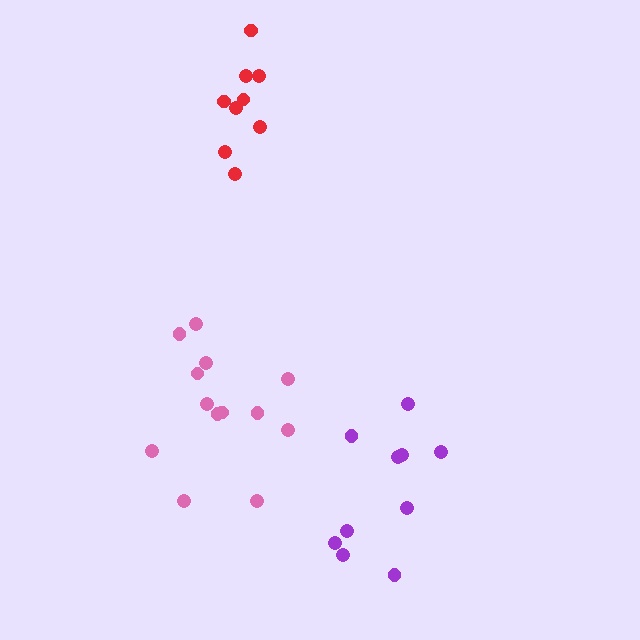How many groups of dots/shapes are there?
There are 3 groups.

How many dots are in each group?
Group 1: 9 dots, Group 2: 13 dots, Group 3: 10 dots (32 total).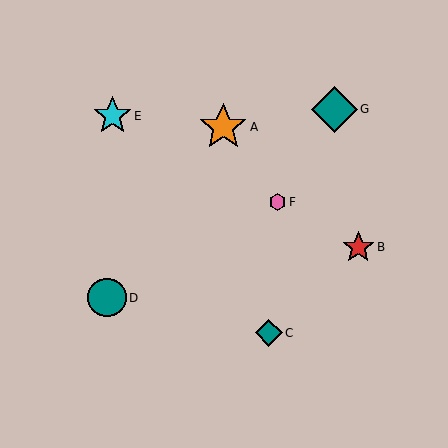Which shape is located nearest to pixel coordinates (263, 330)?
The teal diamond (labeled C) at (269, 333) is nearest to that location.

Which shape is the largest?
The orange star (labeled A) is the largest.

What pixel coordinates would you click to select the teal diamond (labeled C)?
Click at (269, 333) to select the teal diamond C.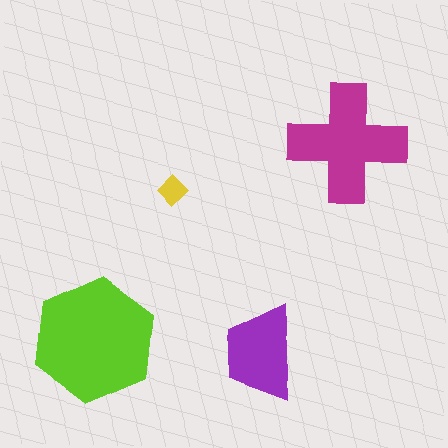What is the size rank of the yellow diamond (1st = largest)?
4th.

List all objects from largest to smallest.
The lime hexagon, the magenta cross, the purple trapezoid, the yellow diamond.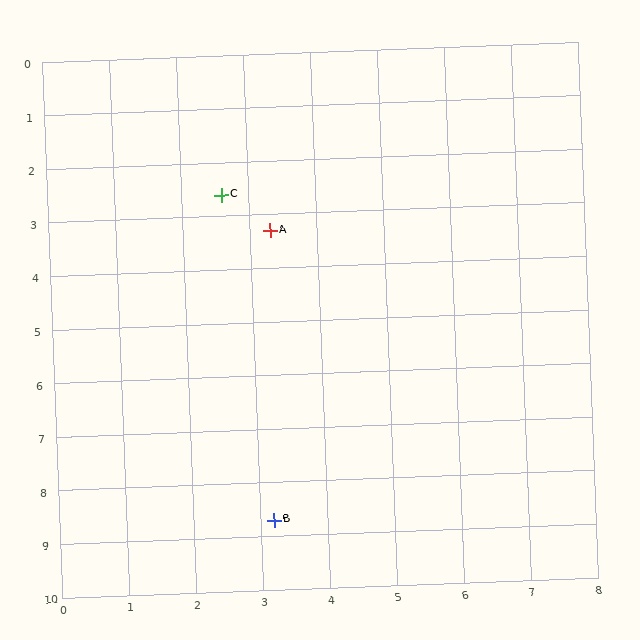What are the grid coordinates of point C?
Point C is at approximately (2.6, 2.6).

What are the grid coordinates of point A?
Point A is at approximately (3.3, 3.3).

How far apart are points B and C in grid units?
Points B and C are about 6.1 grid units apart.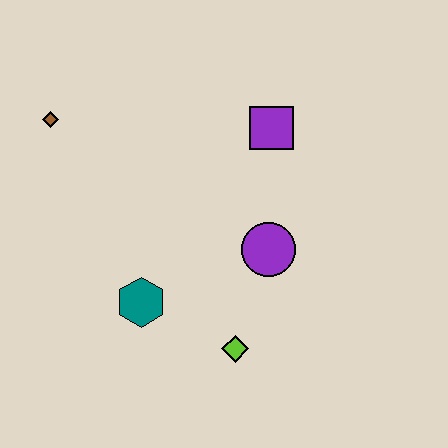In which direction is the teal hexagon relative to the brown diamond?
The teal hexagon is below the brown diamond.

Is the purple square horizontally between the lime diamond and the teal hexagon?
No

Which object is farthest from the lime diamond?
The brown diamond is farthest from the lime diamond.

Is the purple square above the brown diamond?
No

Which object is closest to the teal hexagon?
The lime diamond is closest to the teal hexagon.